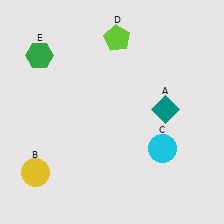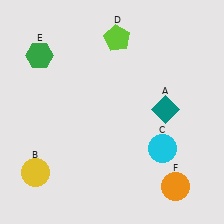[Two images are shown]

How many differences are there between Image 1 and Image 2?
There is 1 difference between the two images.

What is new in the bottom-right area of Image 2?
An orange circle (F) was added in the bottom-right area of Image 2.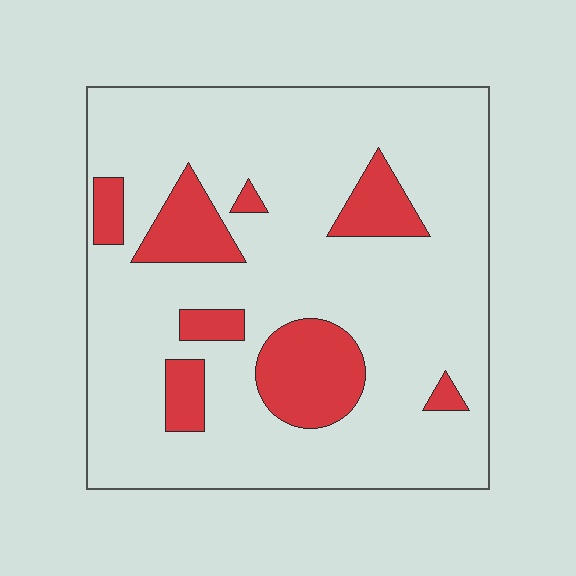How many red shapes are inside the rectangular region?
8.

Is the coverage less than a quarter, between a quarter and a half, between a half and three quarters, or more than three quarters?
Less than a quarter.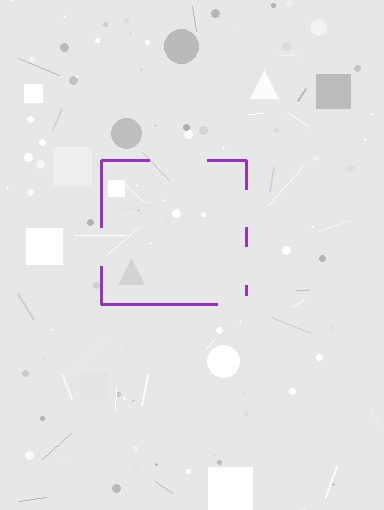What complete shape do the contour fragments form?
The contour fragments form a square.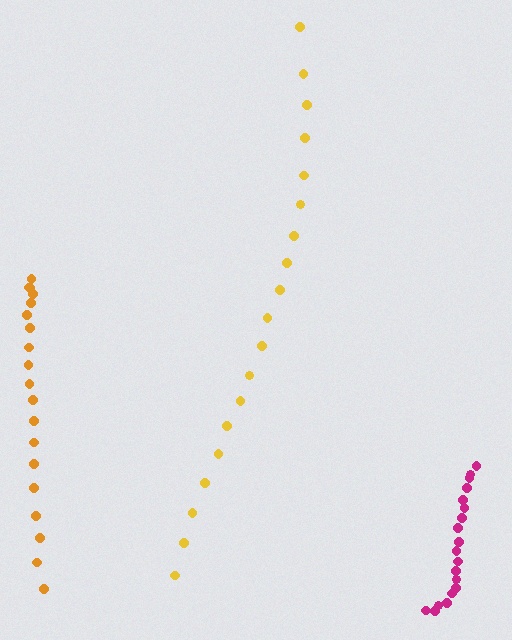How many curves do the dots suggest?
There are 3 distinct paths.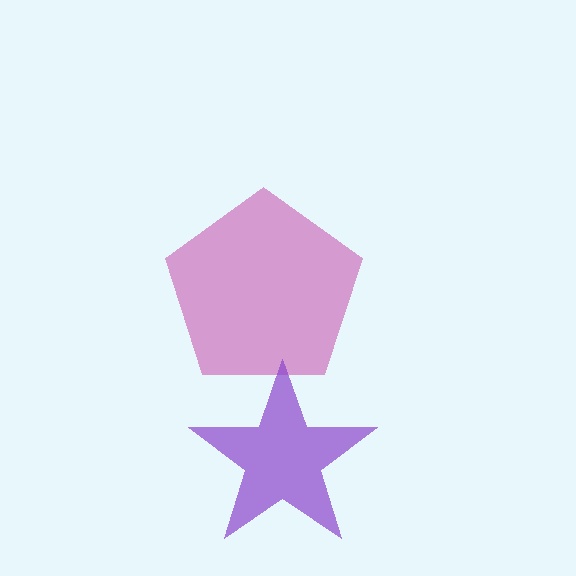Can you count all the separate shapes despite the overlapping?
Yes, there are 2 separate shapes.